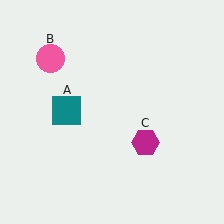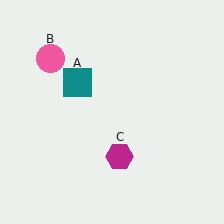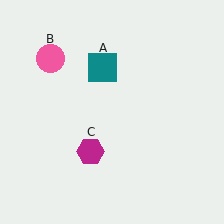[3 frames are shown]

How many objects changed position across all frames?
2 objects changed position: teal square (object A), magenta hexagon (object C).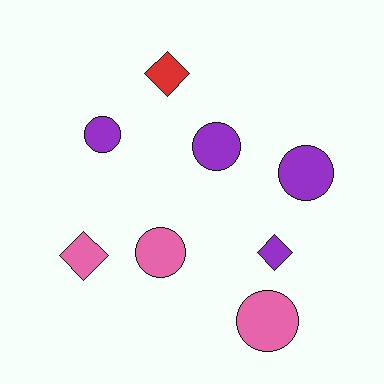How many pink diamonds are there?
There is 1 pink diamond.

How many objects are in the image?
There are 8 objects.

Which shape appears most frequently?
Circle, with 5 objects.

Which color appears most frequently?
Purple, with 4 objects.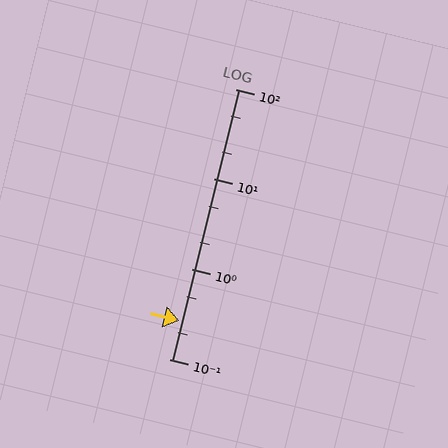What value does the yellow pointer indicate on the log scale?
The pointer indicates approximately 0.27.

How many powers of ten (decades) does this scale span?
The scale spans 3 decades, from 0.1 to 100.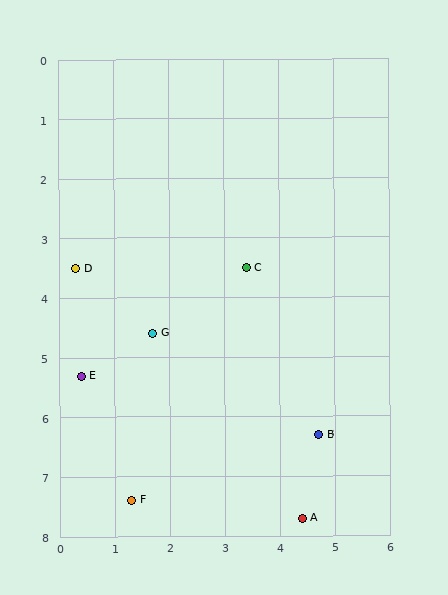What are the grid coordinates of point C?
Point C is at approximately (3.4, 3.5).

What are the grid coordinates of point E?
Point E is at approximately (0.4, 5.3).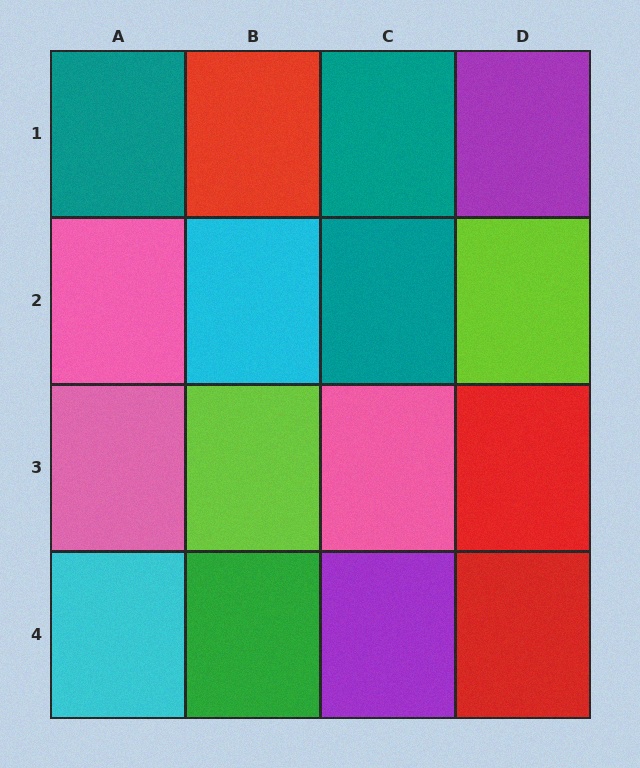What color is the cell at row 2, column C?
Teal.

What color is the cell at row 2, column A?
Pink.